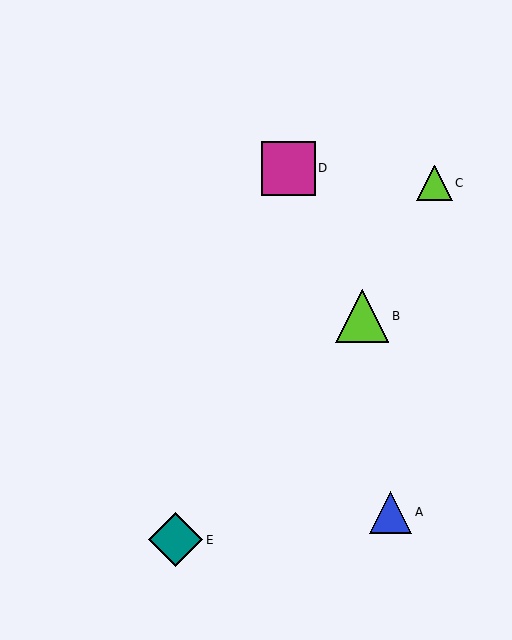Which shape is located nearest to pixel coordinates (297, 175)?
The magenta square (labeled D) at (288, 168) is nearest to that location.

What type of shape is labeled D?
Shape D is a magenta square.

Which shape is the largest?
The teal diamond (labeled E) is the largest.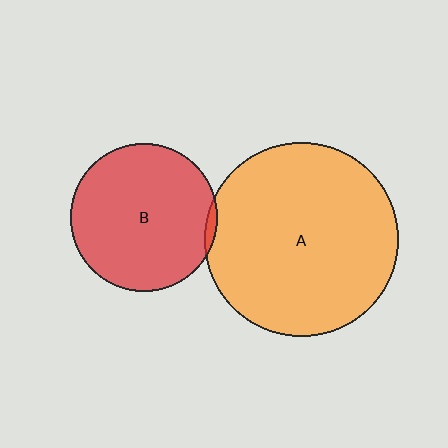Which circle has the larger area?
Circle A (orange).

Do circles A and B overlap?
Yes.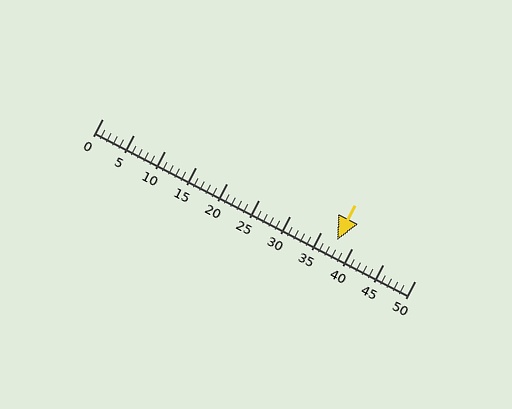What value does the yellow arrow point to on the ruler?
The yellow arrow points to approximately 38.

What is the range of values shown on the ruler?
The ruler shows values from 0 to 50.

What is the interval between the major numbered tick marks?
The major tick marks are spaced 5 units apart.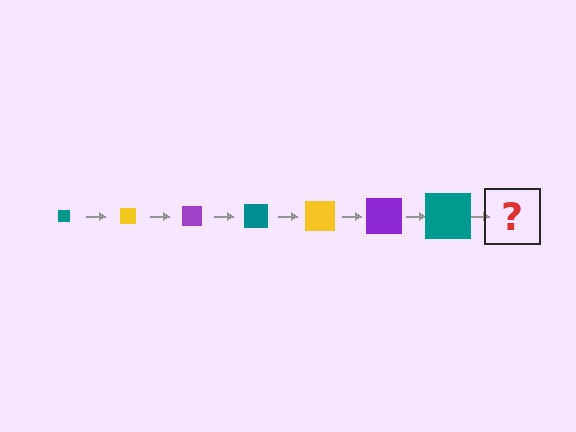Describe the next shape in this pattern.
It should be a yellow square, larger than the previous one.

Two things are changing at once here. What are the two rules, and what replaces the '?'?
The two rules are that the square grows larger each step and the color cycles through teal, yellow, and purple. The '?' should be a yellow square, larger than the previous one.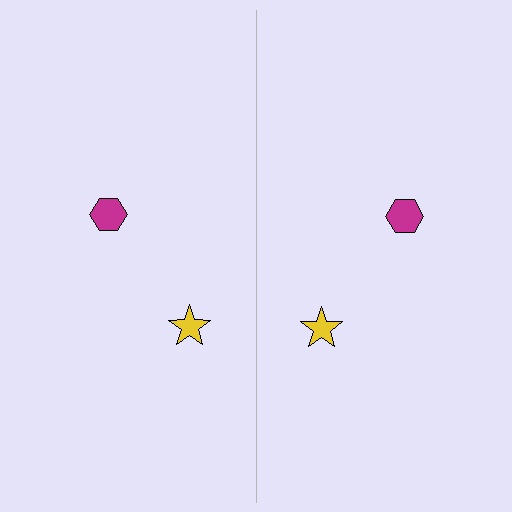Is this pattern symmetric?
Yes, this pattern has bilateral (reflection) symmetry.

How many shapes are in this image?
There are 4 shapes in this image.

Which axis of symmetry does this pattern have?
The pattern has a vertical axis of symmetry running through the center of the image.